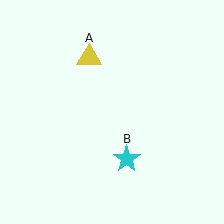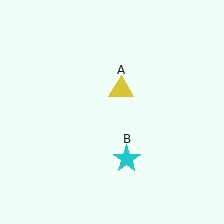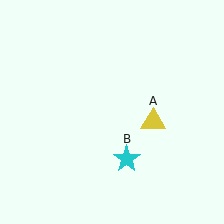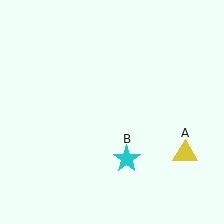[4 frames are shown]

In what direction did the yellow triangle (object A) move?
The yellow triangle (object A) moved down and to the right.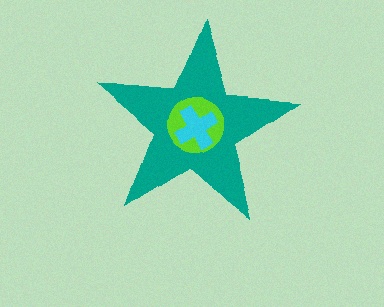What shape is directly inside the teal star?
The lime circle.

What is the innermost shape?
The cyan cross.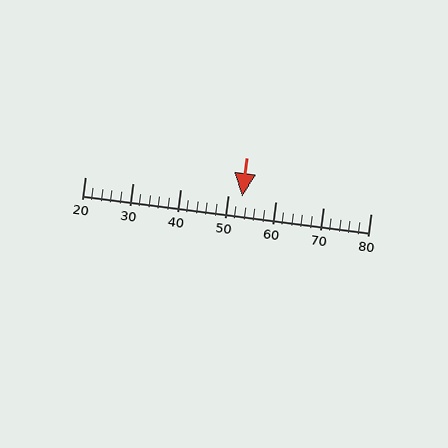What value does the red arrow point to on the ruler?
The red arrow points to approximately 53.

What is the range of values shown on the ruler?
The ruler shows values from 20 to 80.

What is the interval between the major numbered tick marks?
The major tick marks are spaced 10 units apart.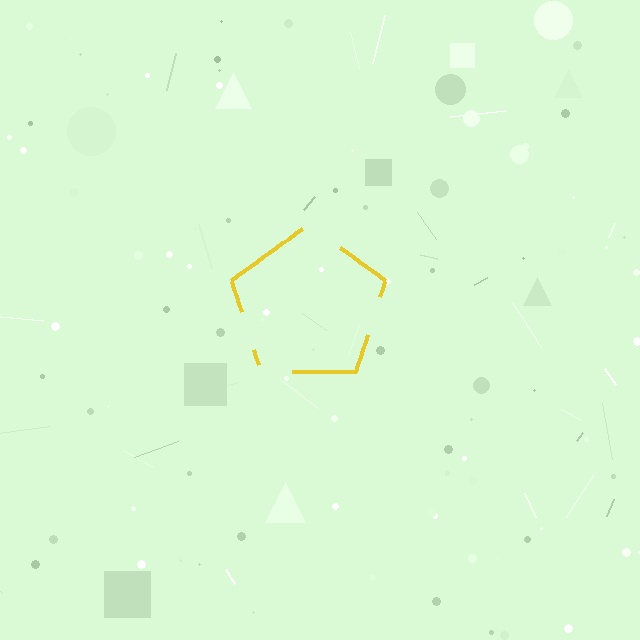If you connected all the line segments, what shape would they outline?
They would outline a pentagon.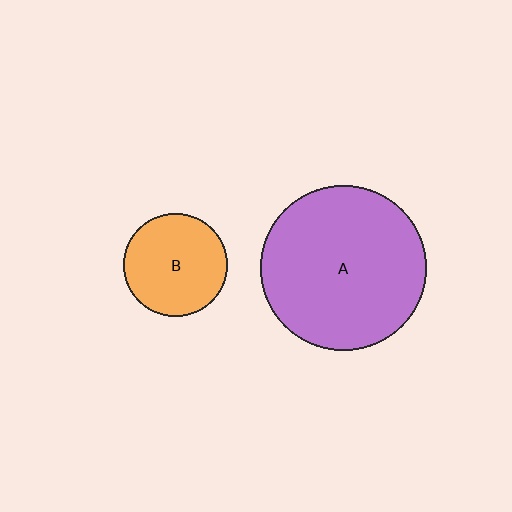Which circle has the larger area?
Circle A (purple).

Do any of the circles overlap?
No, none of the circles overlap.